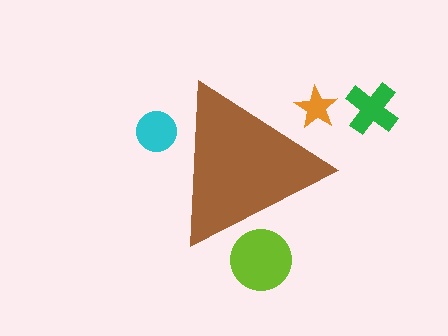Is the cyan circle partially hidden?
Yes, the cyan circle is partially hidden behind the brown triangle.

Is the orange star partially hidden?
Yes, the orange star is partially hidden behind the brown triangle.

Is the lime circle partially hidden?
Yes, the lime circle is partially hidden behind the brown triangle.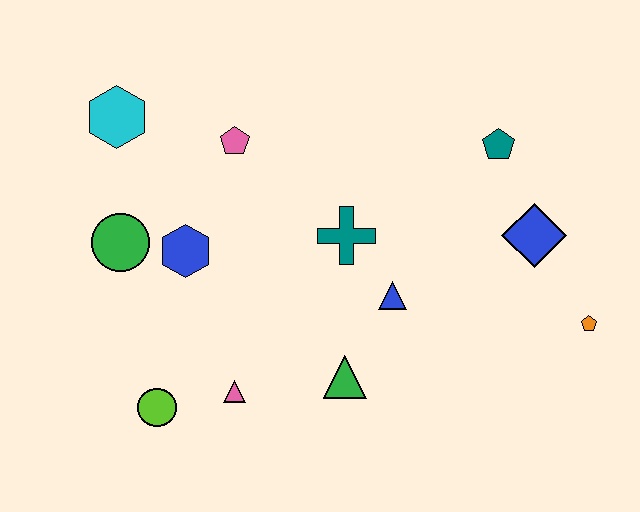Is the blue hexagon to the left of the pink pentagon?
Yes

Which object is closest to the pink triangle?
The lime circle is closest to the pink triangle.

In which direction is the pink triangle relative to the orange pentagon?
The pink triangle is to the left of the orange pentagon.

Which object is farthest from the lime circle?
The orange pentagon is farthest from the lime circle.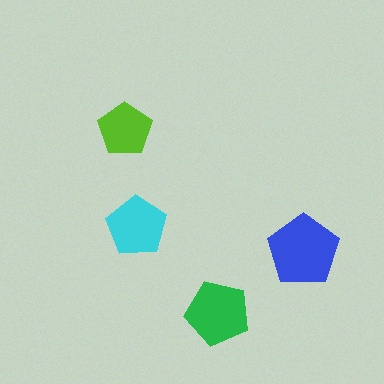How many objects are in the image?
There are 4 objects in the image.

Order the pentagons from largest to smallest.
the blue one, the green one, the cyan one, the lime one.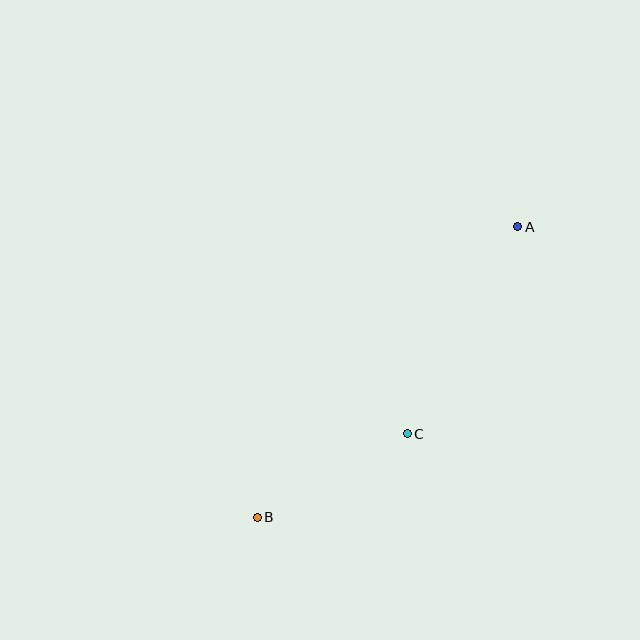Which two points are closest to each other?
Points B and C are closest to each other.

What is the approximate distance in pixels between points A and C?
The distance between A and C is approximately 235 pixels.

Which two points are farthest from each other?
Points A and B are farthest from each other.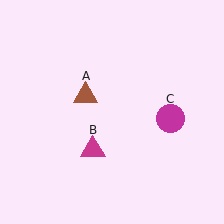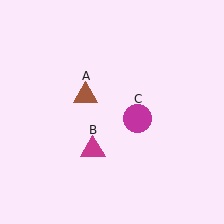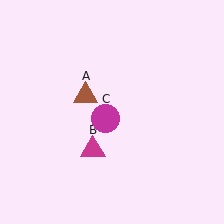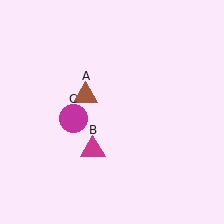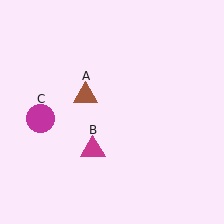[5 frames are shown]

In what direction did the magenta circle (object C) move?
The magenta circle (object C) moved left.